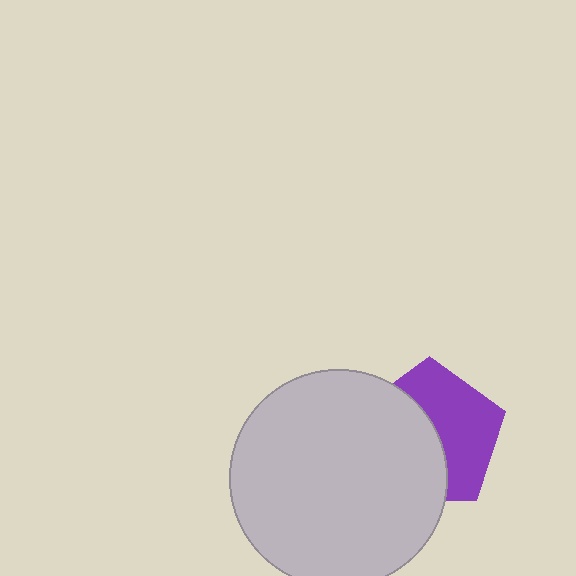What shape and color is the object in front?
The object in front is a light gray circle.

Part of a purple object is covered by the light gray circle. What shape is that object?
It is a pentagon.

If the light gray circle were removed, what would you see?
You would see the complete purple pentagon.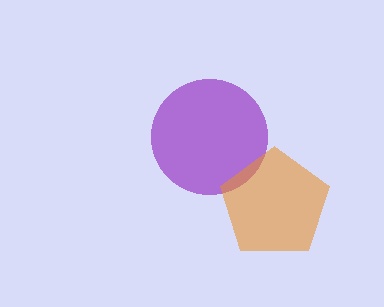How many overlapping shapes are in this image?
There are 2 overlapping shapes in the image.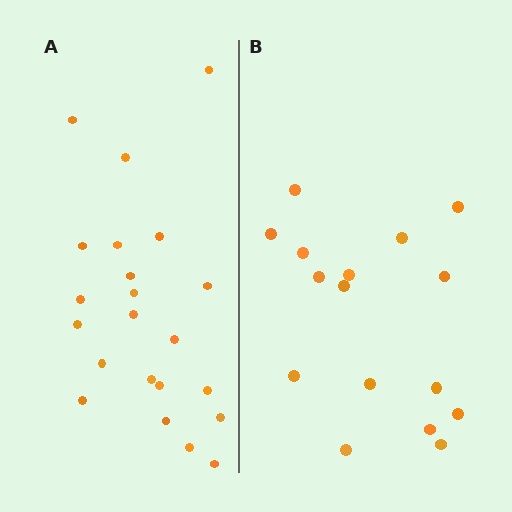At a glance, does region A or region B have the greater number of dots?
Region A (the left region) has more dots.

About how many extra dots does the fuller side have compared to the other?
Region A has about 6 more dots than region B.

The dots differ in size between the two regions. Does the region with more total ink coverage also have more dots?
No. Region B has more total ink coverage because its dots are larger, but region A actually contains more individual dots. Total area can be misleading — the number of items is what matters here.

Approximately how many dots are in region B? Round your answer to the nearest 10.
About 20 dots. (The exact count is 16, which rounds to 20.)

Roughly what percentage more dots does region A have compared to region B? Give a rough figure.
About 40% more.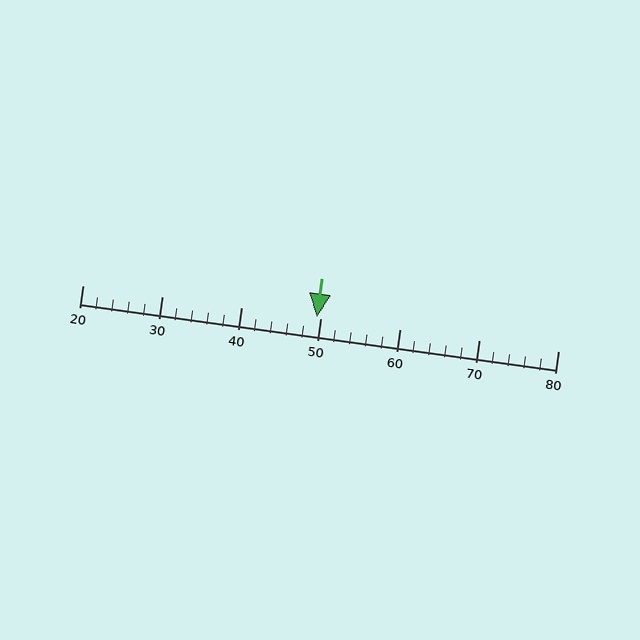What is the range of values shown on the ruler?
The ruler shows values from 20 to 80.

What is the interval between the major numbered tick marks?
The major tick marks are spaced 10 units apart.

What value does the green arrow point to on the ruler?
The green arrow points to approximately 50.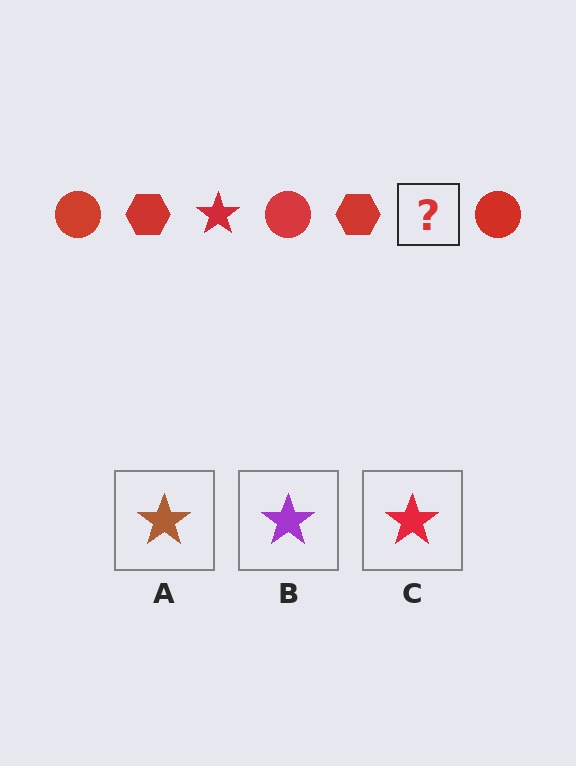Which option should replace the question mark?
Option C.